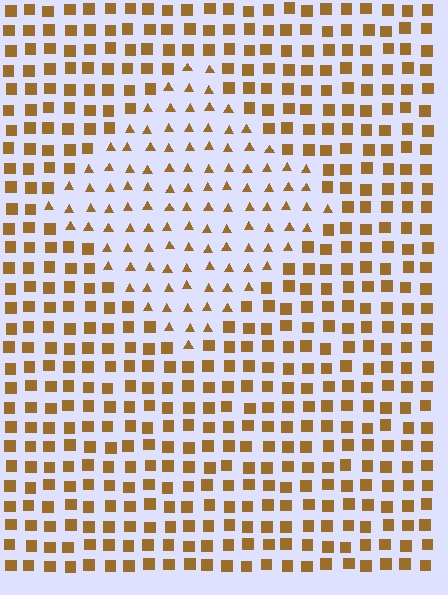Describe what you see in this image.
The image is filled with small brown elements arranged in a uniform grid. A diamond-shaped region contains triangles, while the surrounding area contains squares. The boundary is defined purely by the change in element shape.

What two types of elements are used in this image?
The image uses triangles inside the diamond region and squares outside it.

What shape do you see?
I see a diamond.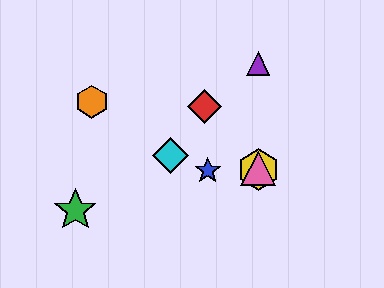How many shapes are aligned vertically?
3 shapes (the yellow hexagon, the purple triangle, the pink triangle) are aligned vertically.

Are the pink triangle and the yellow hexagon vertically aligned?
Yes, both are at x≈258.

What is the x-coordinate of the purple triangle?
The purple triangle is at x≈258.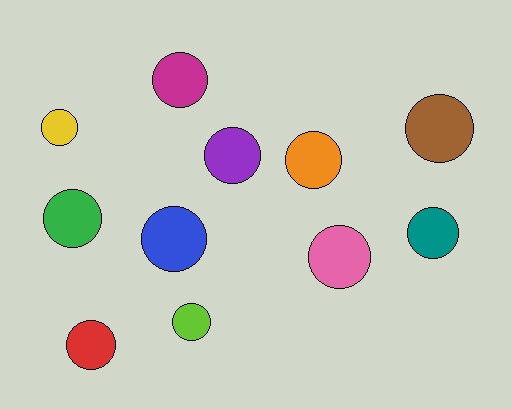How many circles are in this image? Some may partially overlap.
There are 11 circles.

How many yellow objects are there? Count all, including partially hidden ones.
There is 1 yellow object.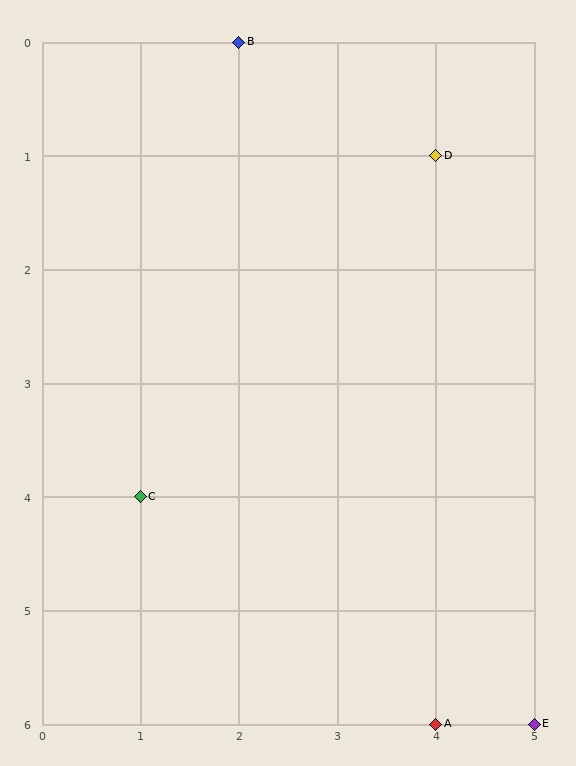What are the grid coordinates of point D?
Point D is at grid coordinates (4, 1).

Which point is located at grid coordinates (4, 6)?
Point A is at (4, 6).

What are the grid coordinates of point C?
Point C is at grid coordinates (1, 4).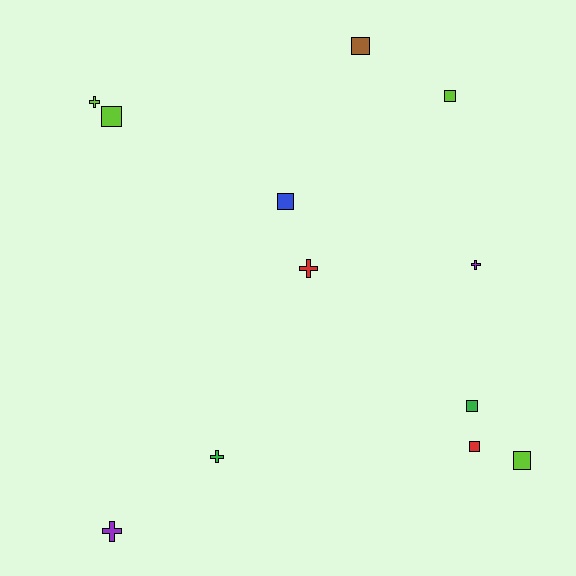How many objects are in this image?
There are 12 objects.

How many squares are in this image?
There are 7 squares.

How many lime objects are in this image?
There are 4 lime objects.